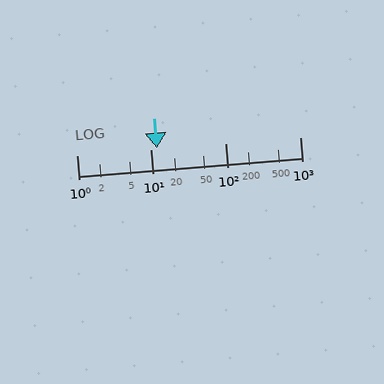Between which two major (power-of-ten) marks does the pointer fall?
The pointer is between 10 and 100.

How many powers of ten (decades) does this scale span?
The scale spans 3 decades, from 1 to 1000.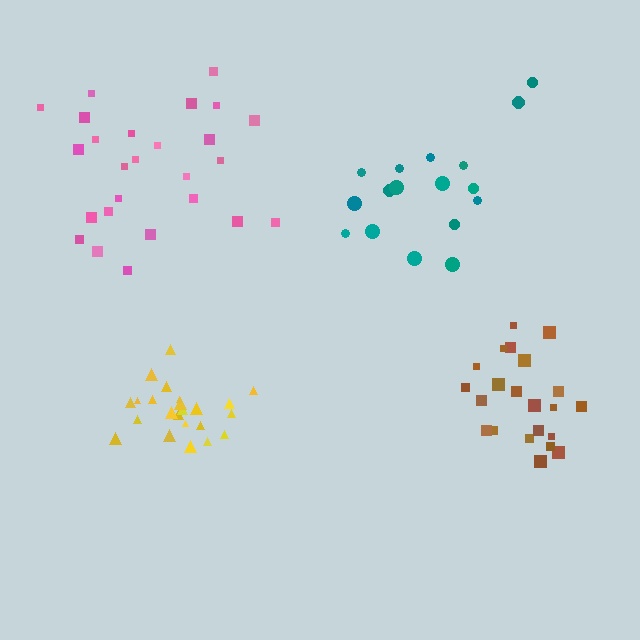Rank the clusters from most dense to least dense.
yellow, brown, teal, pink.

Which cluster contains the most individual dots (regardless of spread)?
Pink (26).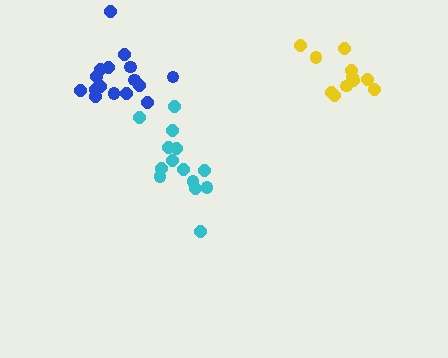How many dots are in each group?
Group 1: 14 dots, Group 2: 16 dots, Group 3: 11 dots (41 total).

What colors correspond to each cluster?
The clusters are colored: cyan, blue, yellow.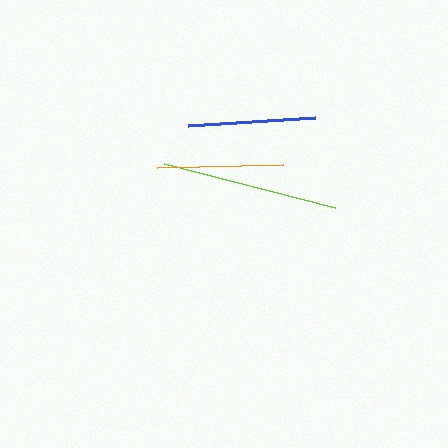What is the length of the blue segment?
The blue segment is approximately 128 pixels long.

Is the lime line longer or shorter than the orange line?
The lime line is longer than the orange line.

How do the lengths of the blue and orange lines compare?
The blue and orange lines are approximately the same length.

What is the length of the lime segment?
The lime segment is approximately 177 pixels long.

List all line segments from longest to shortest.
From longest to shortest: lime, blue, orange.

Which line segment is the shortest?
The orange line is the shortest at approximately 125 pixels.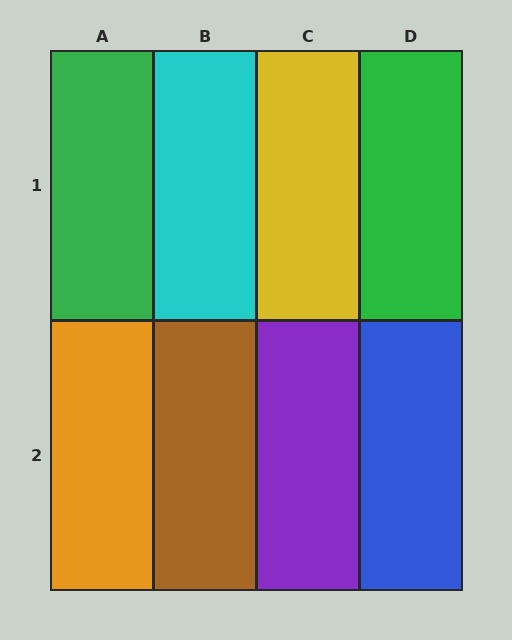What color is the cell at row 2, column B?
Brown.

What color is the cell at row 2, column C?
Purple.